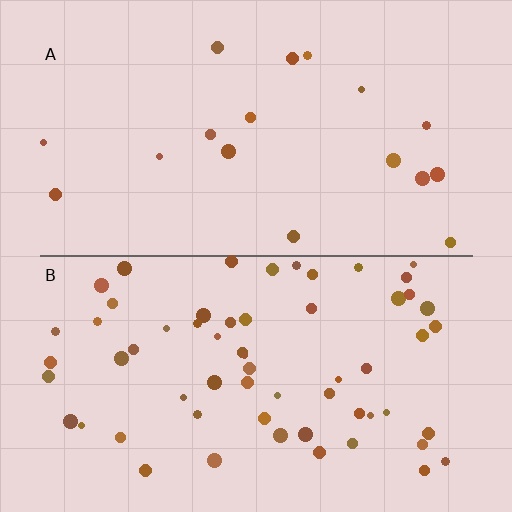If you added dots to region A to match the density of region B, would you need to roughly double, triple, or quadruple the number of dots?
Approximately triple.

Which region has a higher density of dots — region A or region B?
B (the bottom).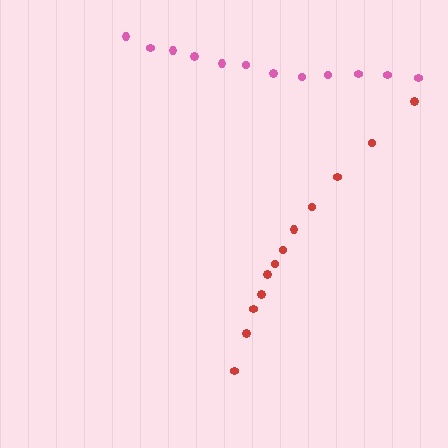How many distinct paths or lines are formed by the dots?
There are 2 distinct paths.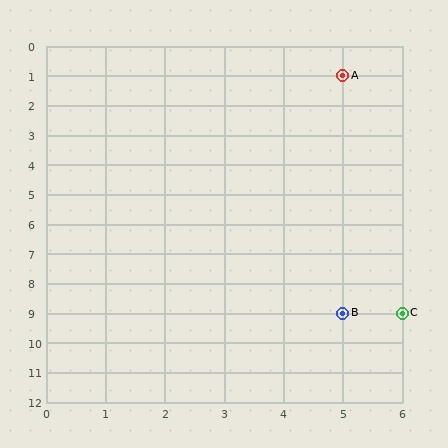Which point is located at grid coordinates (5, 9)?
Point B is at (5, 9).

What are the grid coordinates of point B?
Point B is at grid coordinates (5, 9).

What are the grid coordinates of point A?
Point A is at grid coordinates (5, 1).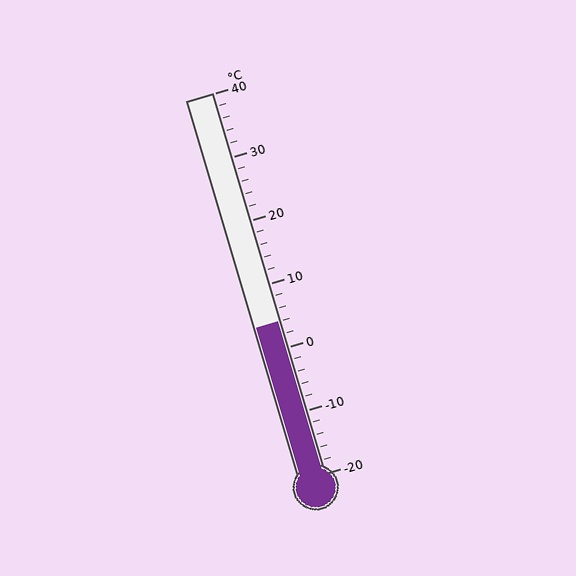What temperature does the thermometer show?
The thermometer shows approximately 4°C.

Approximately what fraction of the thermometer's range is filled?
The thermometer is filled to approximately 40% of its range.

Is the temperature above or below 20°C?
The temperature is below 20°C.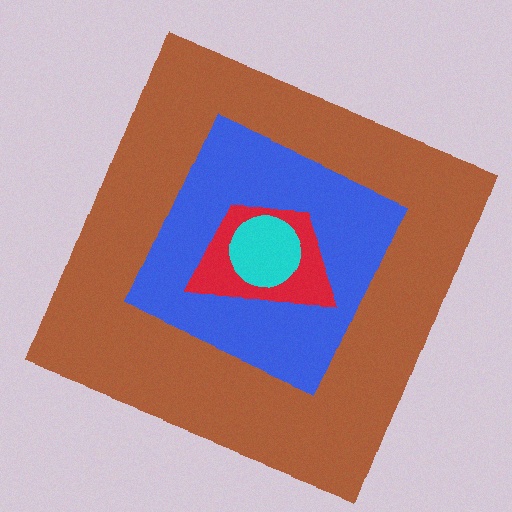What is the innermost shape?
The cyan circle.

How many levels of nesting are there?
4.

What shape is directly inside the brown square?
The blue diamond.